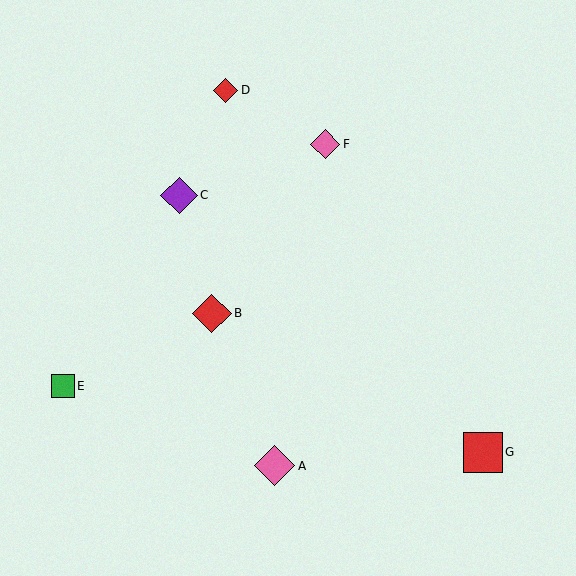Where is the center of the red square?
The center of the red square is at (483, 453).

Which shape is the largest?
The pink diamond (labeled A) is the largest.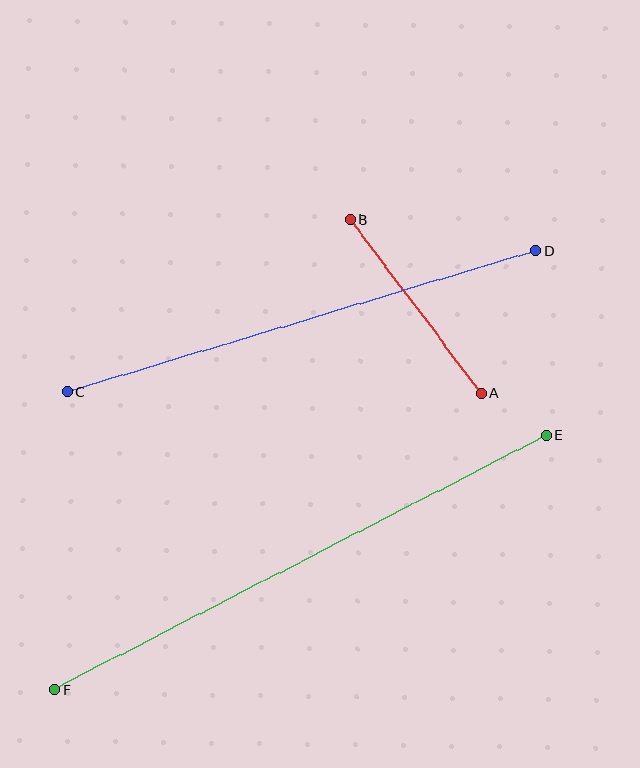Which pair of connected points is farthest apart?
Points E and F are farthest apart.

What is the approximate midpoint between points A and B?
The midpoint is at approximately (416, 307) pixels.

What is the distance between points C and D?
The distance is approximately 489 pixels.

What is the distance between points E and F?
The distance is approximately 554 pixels.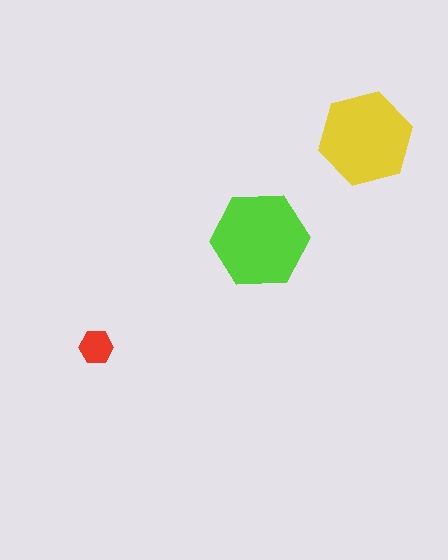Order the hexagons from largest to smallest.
the lime one, the yellow one, the red one.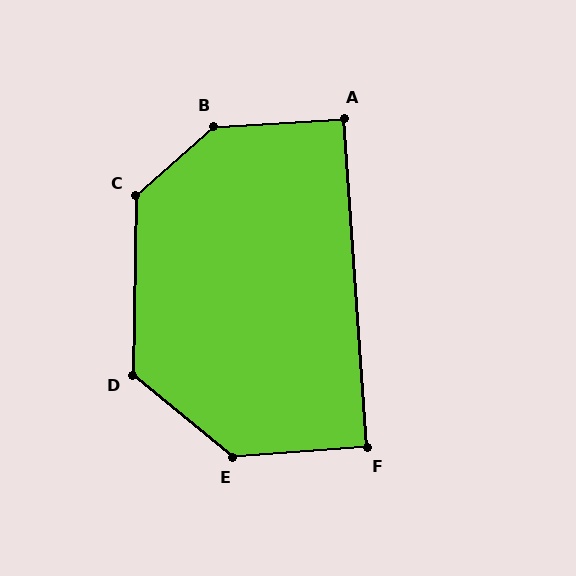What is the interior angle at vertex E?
Approximately 136 degrees (obtuse).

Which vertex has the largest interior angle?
B, at approximately 141 degrees.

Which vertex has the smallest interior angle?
F, at approximately 90 degrees.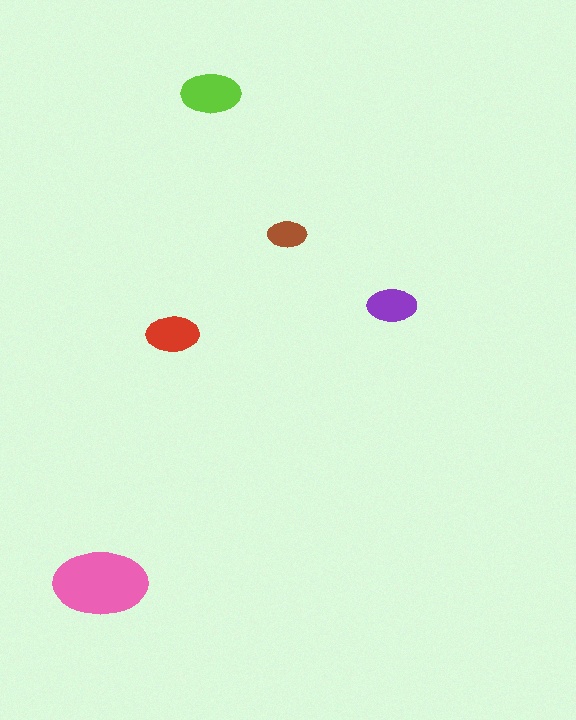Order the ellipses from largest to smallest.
the pink one, the lime one, the red one, the purple one, the brown one.